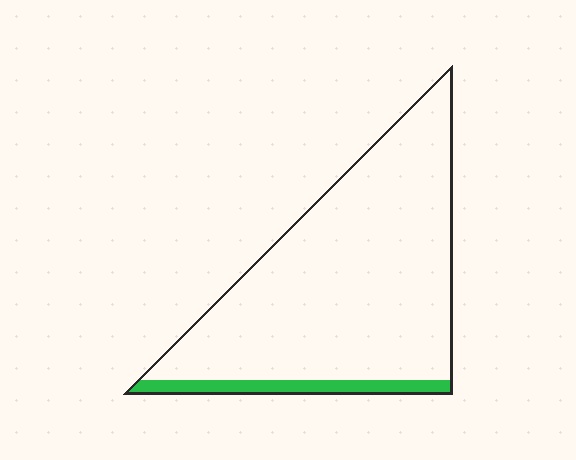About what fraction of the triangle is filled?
About one tenth (1/10).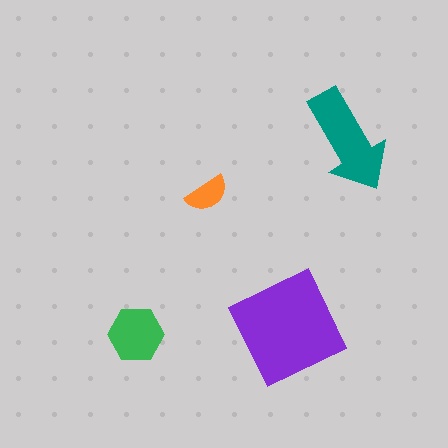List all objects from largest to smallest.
The purple square, the teal arrow, the green hexagon, the orange semicircle.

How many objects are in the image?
There are 4 objects in the image.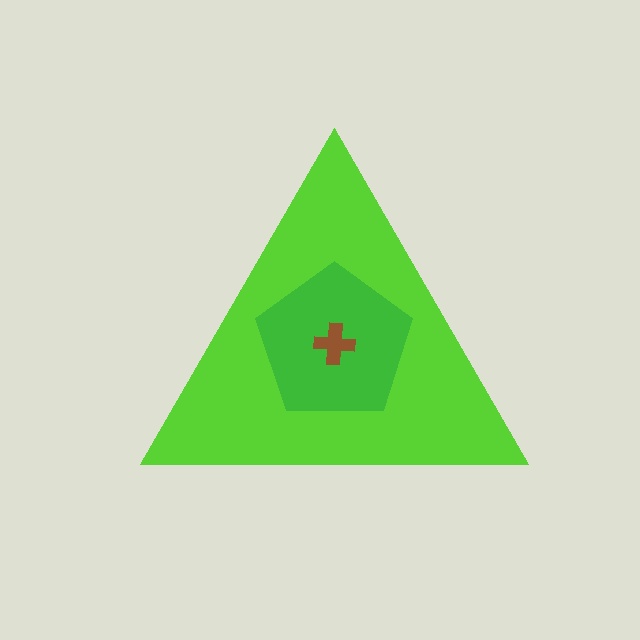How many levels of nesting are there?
3.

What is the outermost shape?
The lime triangle.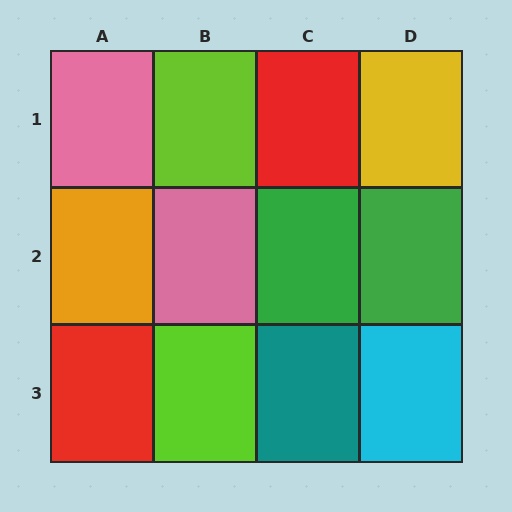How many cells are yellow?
1 cell is yellow.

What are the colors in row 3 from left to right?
Red, lime, teal, cyan.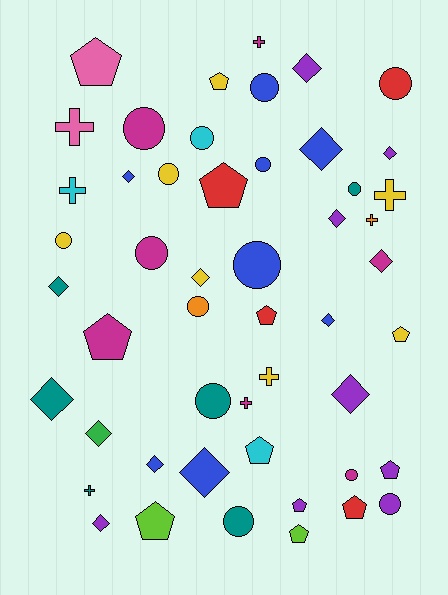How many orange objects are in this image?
There are 2 orange objects.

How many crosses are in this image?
There are 8 crosses.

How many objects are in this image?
There are 50 objects.